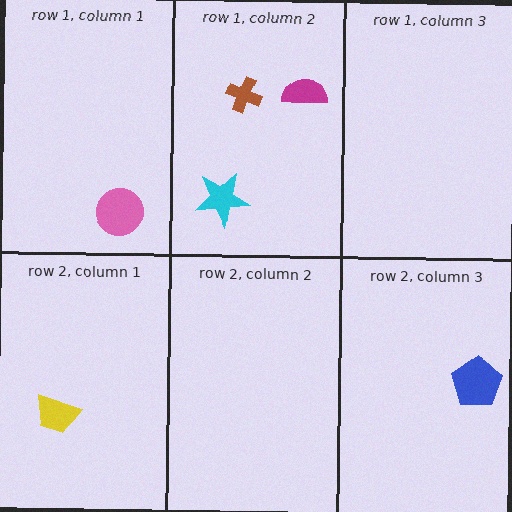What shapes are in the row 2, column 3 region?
The blue pentagon.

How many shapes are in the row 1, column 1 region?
1.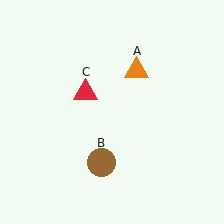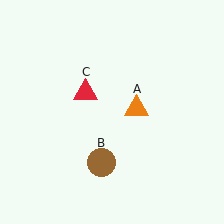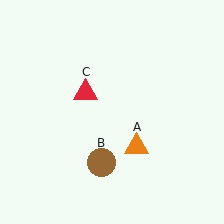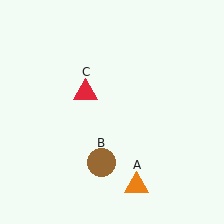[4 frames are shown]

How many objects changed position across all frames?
1 object changed position: orange triangle (object A).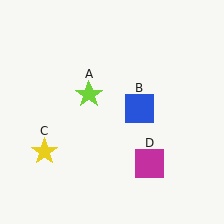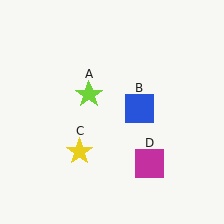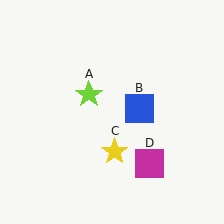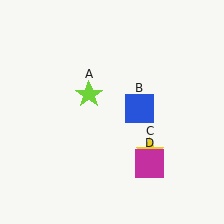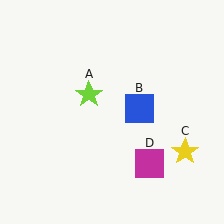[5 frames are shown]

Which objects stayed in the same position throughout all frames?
Lime star (object A) and blue square (object B) and magenta square (object D) remained stationary.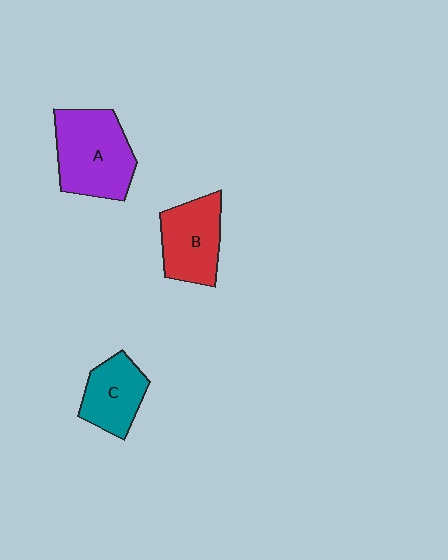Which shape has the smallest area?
Shape C (teal).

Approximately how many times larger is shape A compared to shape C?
Approximately 1.6 times.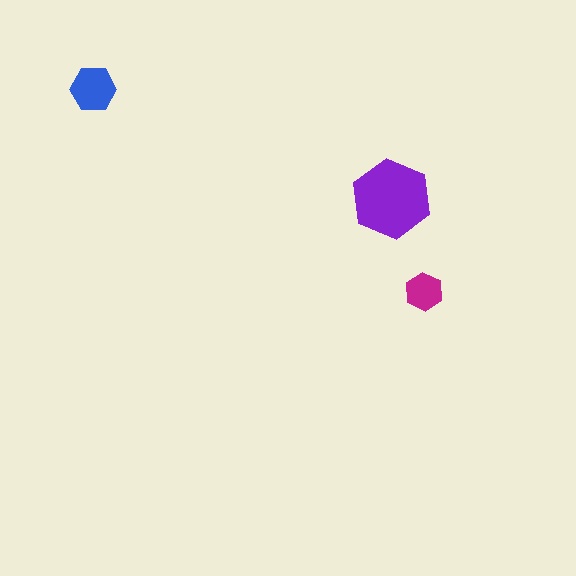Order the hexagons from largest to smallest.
the purple one, the blue one, the magenta one.